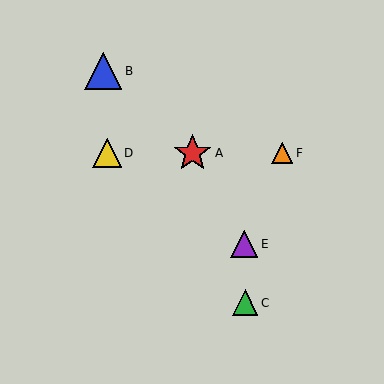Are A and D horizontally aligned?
Yes, both are at y≈153.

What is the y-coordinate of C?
Object C is at y≈303.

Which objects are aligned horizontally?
Objects A, D, F are aligned horizontally.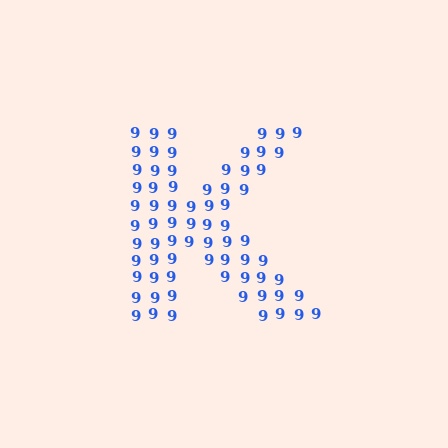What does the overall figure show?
The overall figure shows the letter K.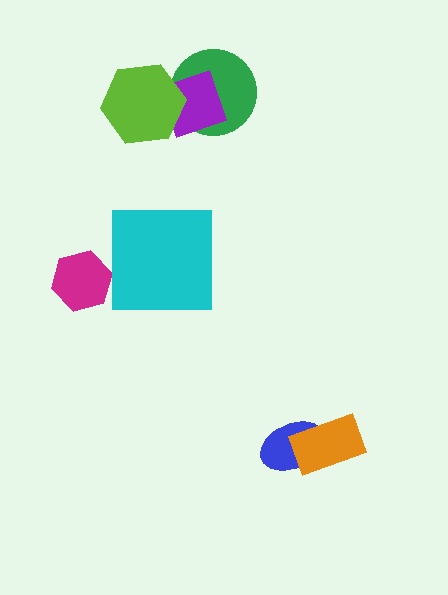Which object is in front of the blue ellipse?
The orange rectangle is in front of the blue ellipse.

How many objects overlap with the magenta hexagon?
0 objects overlap with the magenta hexagon.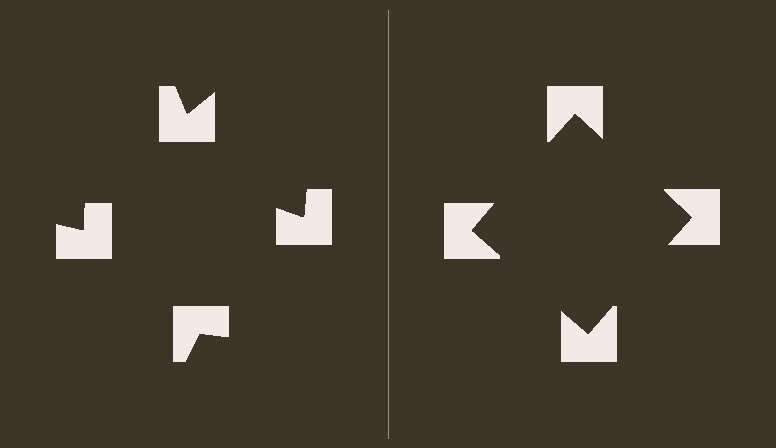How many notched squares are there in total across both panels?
8 — 4 on each side.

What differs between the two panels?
The notched squares are positioned identically on both sides; only the wedge orientations differ. On the right they align to a square; on the left they are misaligned.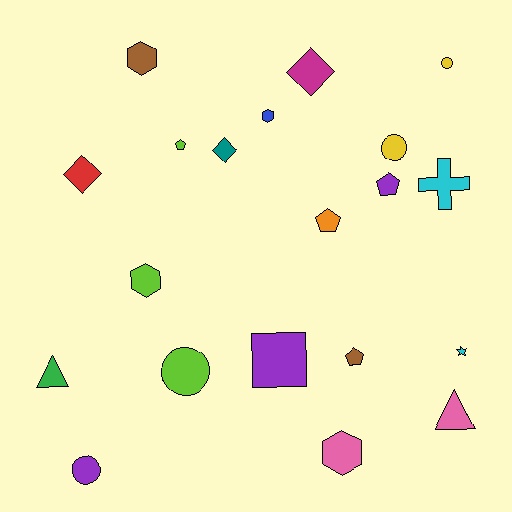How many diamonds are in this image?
There are 3 diamonds.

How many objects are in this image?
There are 20 objects.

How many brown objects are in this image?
There are 2 brown objects.